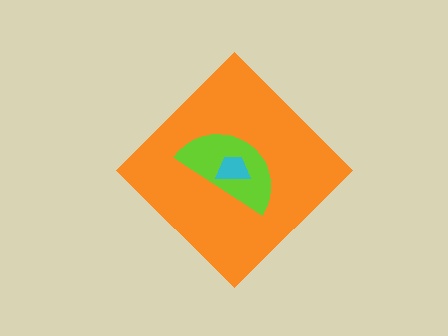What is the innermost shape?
The cyan trapezoid.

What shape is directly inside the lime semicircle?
The cyan trapezoid.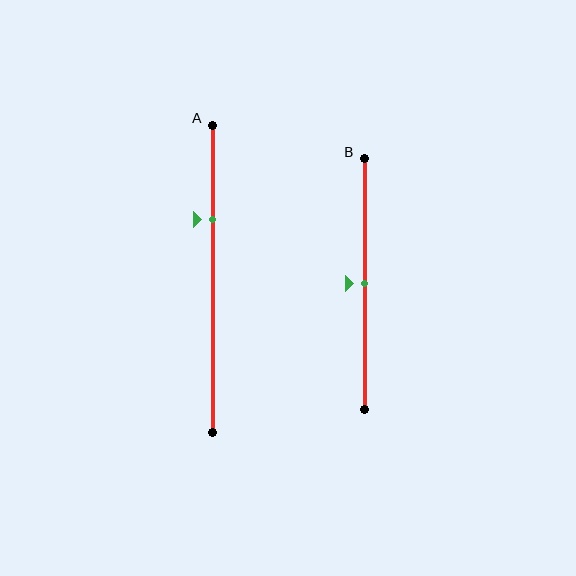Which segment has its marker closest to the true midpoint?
Segment B has its marker closest to the true midpoint.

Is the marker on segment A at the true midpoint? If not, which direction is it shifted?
No, the marker on segment A is shifted upward by about 19% of the segment length.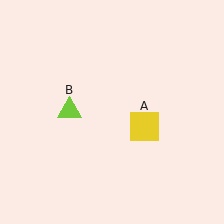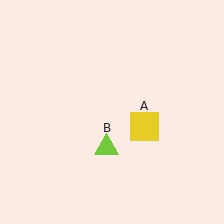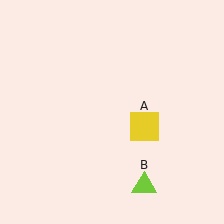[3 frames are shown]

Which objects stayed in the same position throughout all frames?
Yellow square (object A) remained stationary.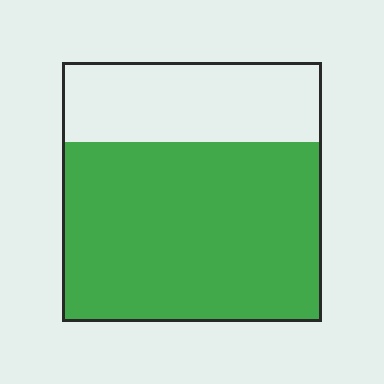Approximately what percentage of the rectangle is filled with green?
Approximately 70%.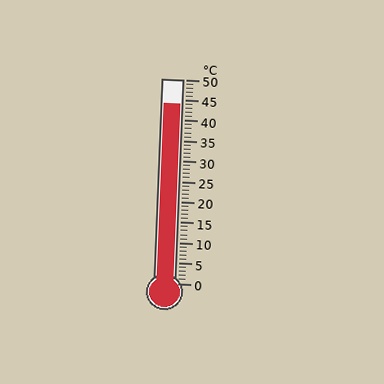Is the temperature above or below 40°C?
The temperature is above 40°C.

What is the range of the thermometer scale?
The thermometer scale ranges from 0°C to 50°C.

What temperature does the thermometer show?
The thermometer shows approximately 44°C.